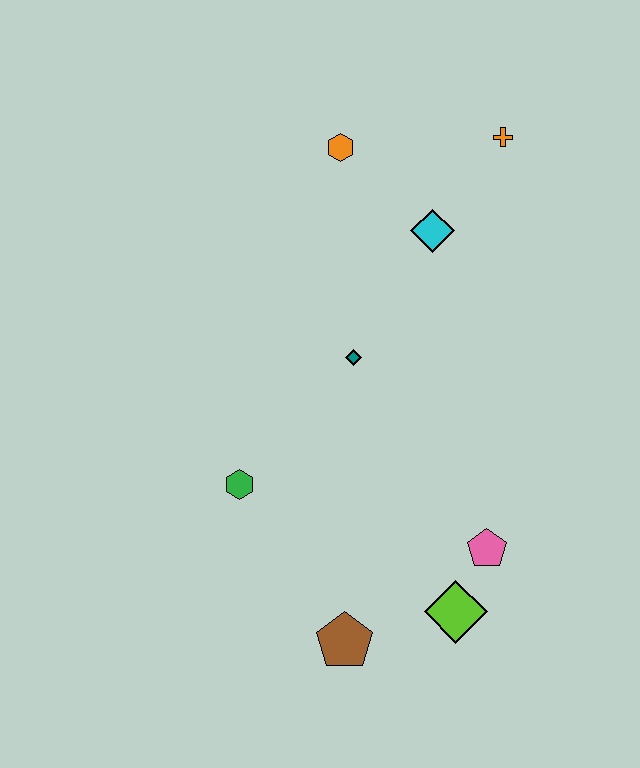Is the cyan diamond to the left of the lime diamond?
Yes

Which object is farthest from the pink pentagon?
The orange hexagon is farthest from the pink pentagon.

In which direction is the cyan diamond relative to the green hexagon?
The cyan diamond is above the green hexagon.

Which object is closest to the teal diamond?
The cyan diamond is closest to the teal diamond.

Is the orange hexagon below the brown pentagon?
No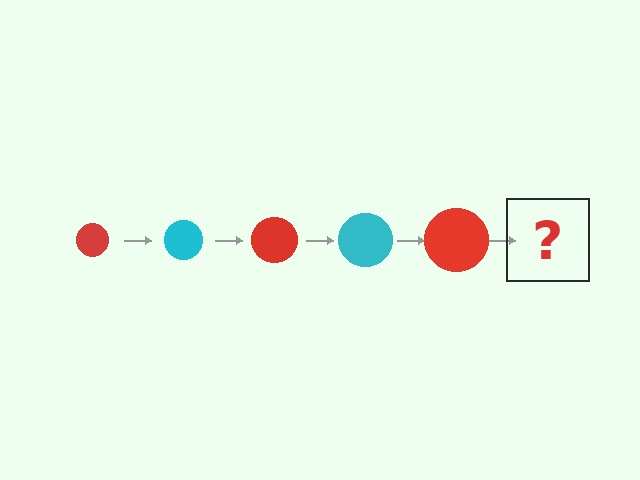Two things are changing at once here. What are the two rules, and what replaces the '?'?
The two rules are that the circle grows larger each step and the color cycles through red and cyan. The '?' should be a cyan circle, larger than the previous one.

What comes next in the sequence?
The next element should be a cyan circle, larger than the previous one.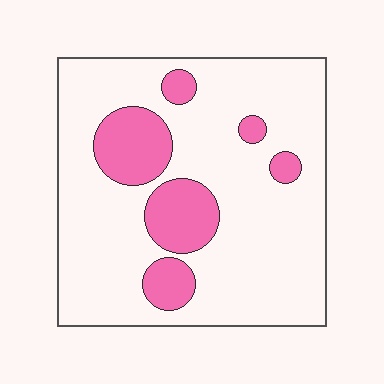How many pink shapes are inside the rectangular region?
6.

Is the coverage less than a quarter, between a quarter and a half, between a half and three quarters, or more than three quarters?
Less than a quarter.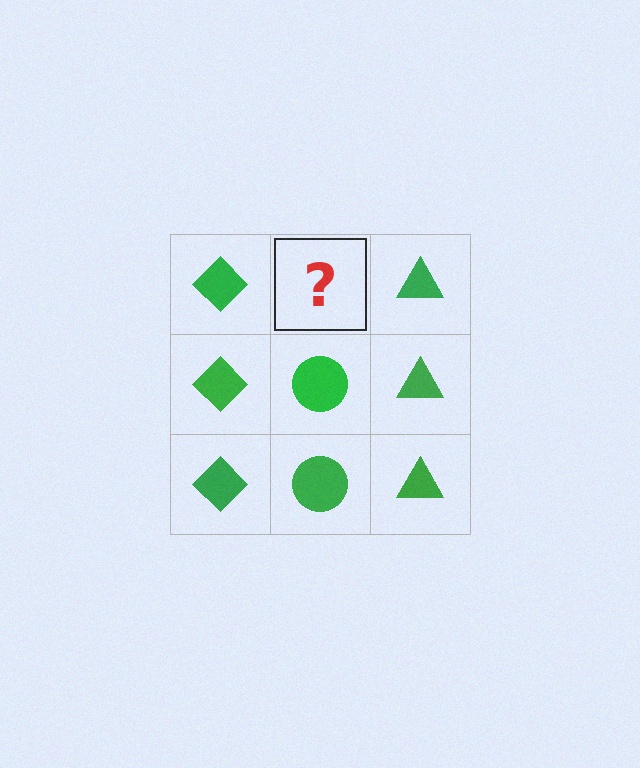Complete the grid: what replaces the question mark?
The question mark should be replaced with a green circle.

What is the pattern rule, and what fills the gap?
The rule is that each column has a consistent shape. The gap should be filled with a green circle.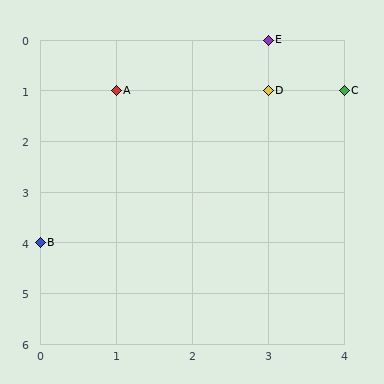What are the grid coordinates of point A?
Point A is at grid coordinates (1, 1).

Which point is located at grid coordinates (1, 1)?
Point A is at (1, 1).